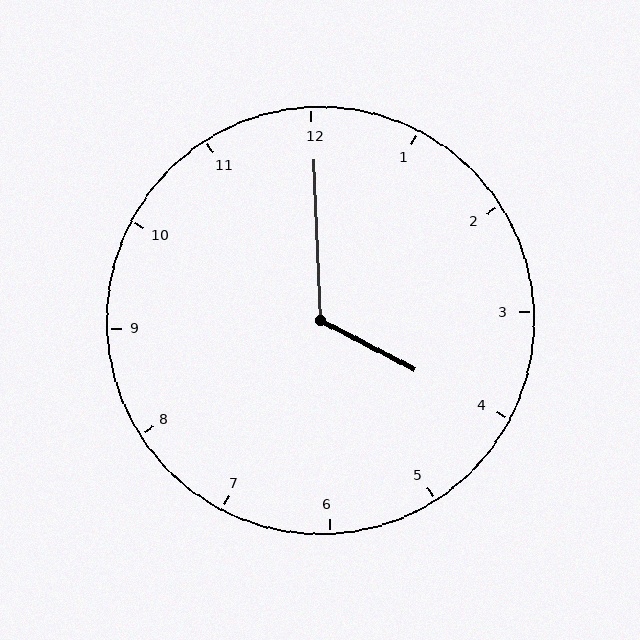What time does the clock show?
4:00.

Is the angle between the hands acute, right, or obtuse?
It is obtuse.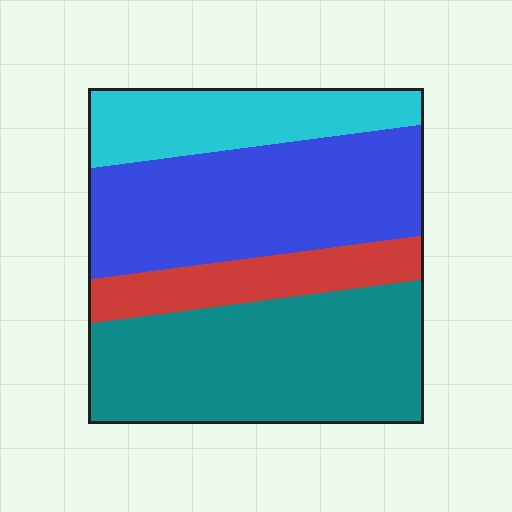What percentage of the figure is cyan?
Cyan takes up about one sixth (1/6) of the figure.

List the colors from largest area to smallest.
From largest to smallest: teal, blue, cyan, red.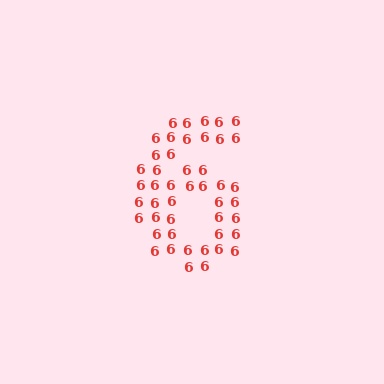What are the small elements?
The small elements are digit 6's.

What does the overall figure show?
The overall figure shows the digit 6.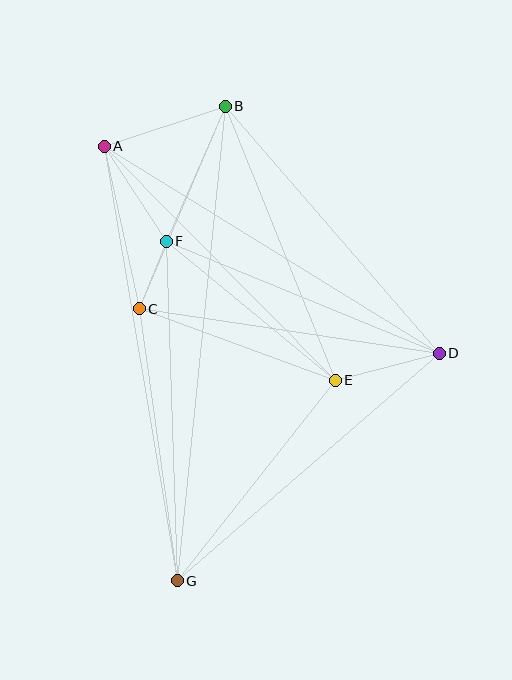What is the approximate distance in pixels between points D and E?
The distance between D and E is approximately 107 pixels.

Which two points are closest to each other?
Points C and F are closest to each other.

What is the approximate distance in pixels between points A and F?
The distance between A and F is approximately 114 pixels.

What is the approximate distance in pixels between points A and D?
The distance between A and D is approximately 394 pixels.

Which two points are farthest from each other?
Points B and G are farthest from each other.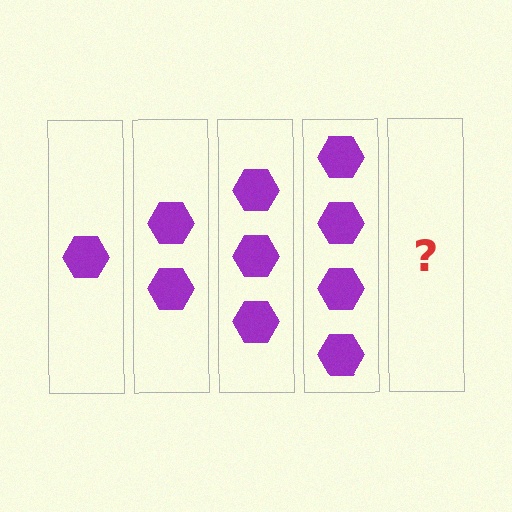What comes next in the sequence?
The next element should be 5 hexagons.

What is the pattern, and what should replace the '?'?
The pattern is that each step adds one more hexagon. The '?' should be 5 hexagons.